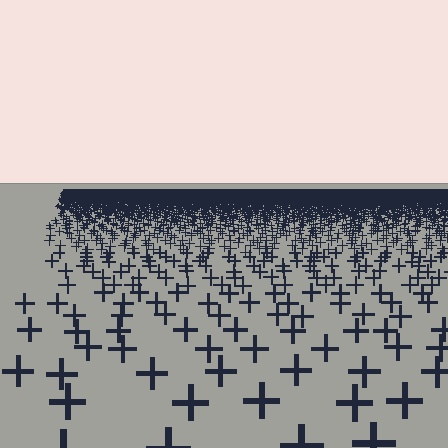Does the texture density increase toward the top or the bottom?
Density increases toward the top.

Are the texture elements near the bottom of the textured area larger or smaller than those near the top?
Larger. Near the bottom, elements are closer to the viewer and appear at a bigger on-screen size.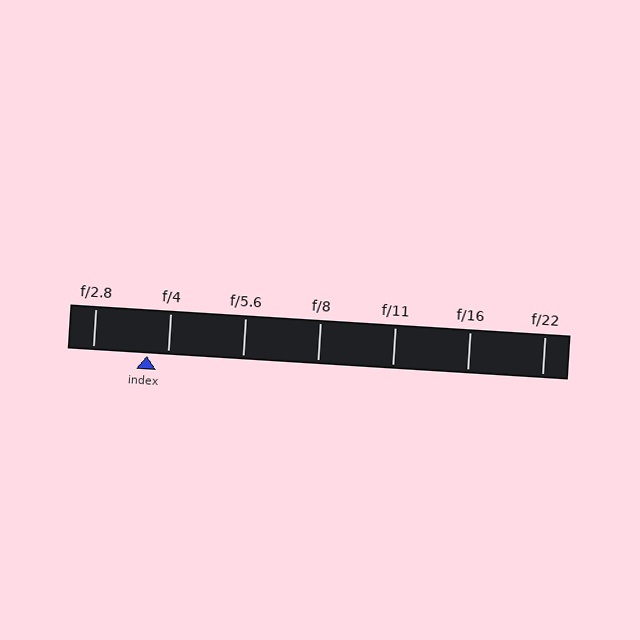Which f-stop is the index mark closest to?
The index mark is closest to f/4.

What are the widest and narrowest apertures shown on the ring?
The widest aperture shown is f/2.8 and the narrowest is f/22.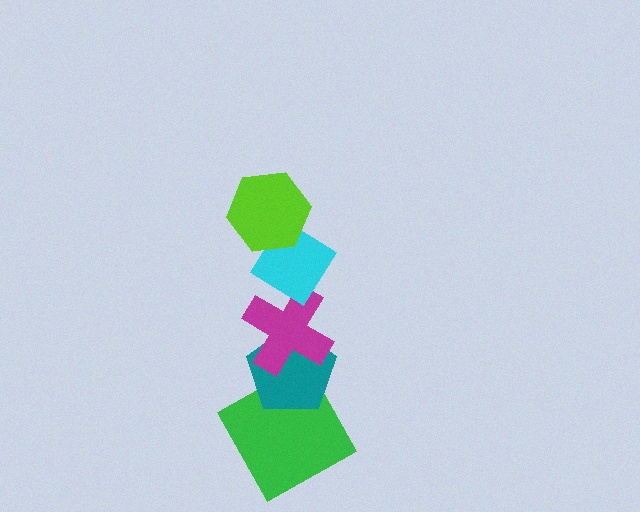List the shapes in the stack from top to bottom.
From top to bottom: the lime hexagon, the cyan diamond, the magenta cross, the teal pentagon, the green square.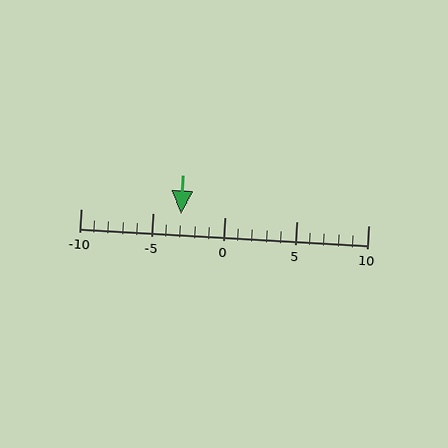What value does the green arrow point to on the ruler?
The green arrow points to approximately -3.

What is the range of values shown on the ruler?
The ruler shows values from -10 to 10.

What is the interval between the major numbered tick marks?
The major tick marks are spaced 5 units apart.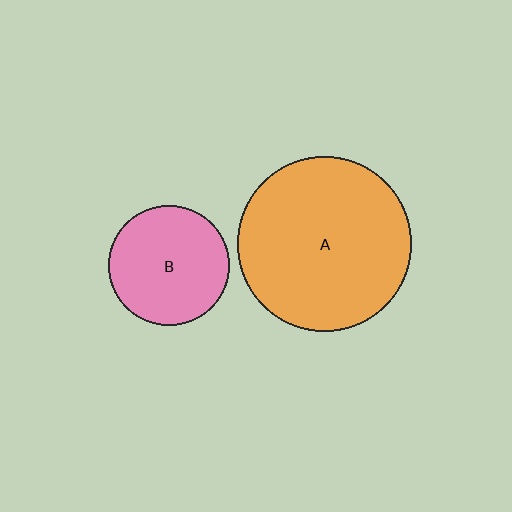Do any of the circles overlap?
No, none of the circles overlap.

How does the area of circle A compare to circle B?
Approximately 2.1 times.